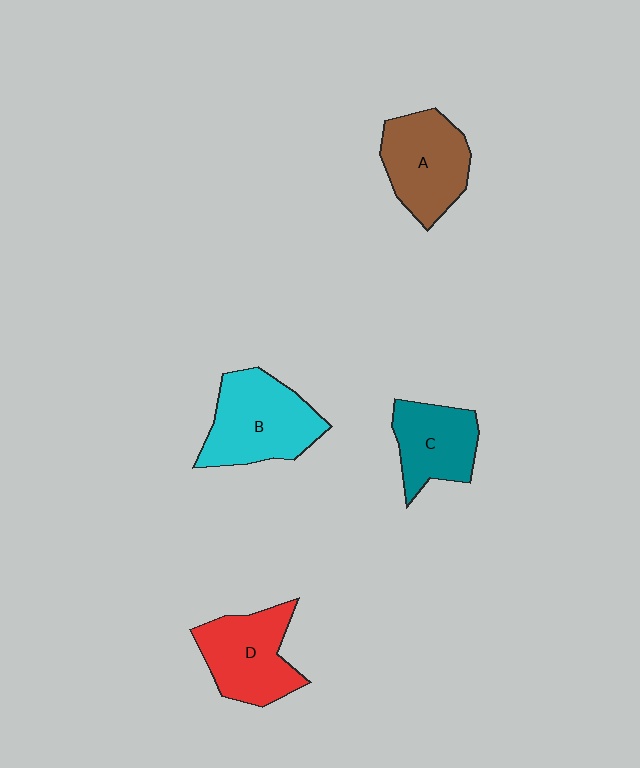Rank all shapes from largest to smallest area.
From largest to smallest: B (cyan), A (brown), D (red), C (teal).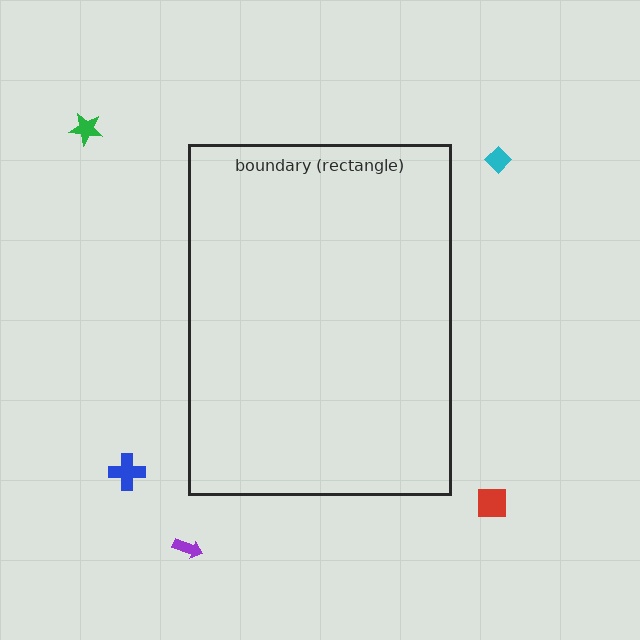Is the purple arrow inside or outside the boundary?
Outside.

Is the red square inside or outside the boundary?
Outside.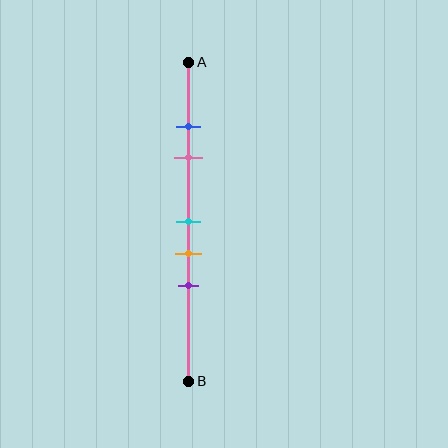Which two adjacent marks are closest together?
The blue and pink marks are the closest adjacent pair.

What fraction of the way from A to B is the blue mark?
The blue mark is approximately 20% (0.2) of the way from A to B.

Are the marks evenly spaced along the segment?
No, the marks are not evenly spaced.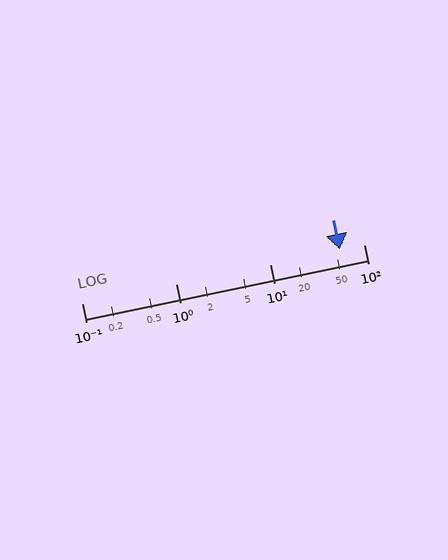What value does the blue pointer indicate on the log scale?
The pointer indicates approximately 56.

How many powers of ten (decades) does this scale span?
The scale spans 3 decades, from 0.1 to 100.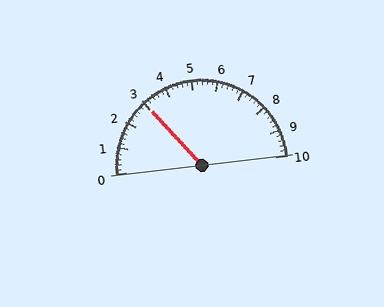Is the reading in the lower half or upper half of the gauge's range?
The reading is in the lower half of the range (0 to 10).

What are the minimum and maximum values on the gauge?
The gauge ranges from 0 to 10.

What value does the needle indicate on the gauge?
The needle indicates approximately 3.0.